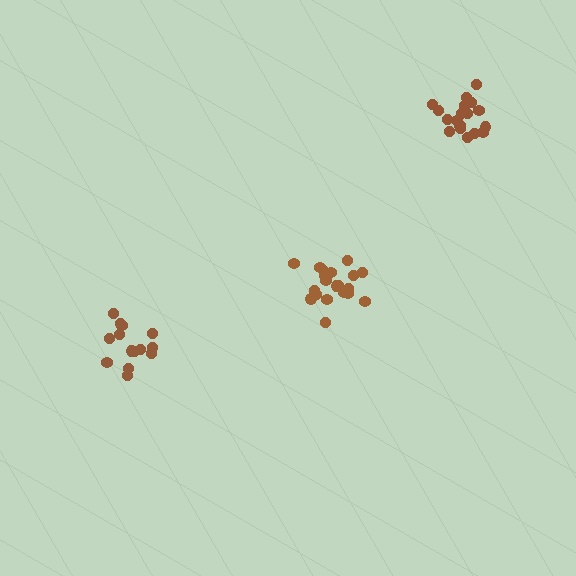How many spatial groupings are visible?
There are 3 spatial groupings.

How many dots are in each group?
Group 1: 14 dots, Group 2: 19 dots, Group 3: 20 dots (53 total).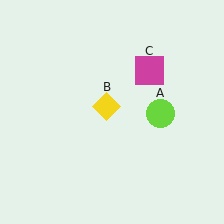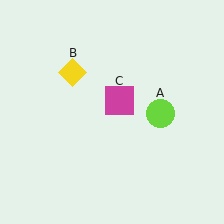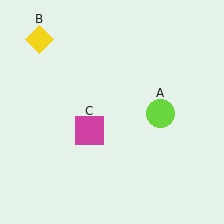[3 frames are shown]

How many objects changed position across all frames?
2 objects changed position: yellow diamond (object B), magenta square (object C).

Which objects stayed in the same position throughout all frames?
Lime circle (object A) remained stationary.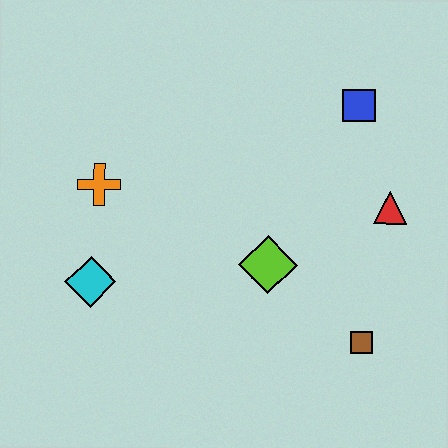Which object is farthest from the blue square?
The cyan diamond is farthest from the blue square.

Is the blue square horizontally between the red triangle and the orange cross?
Yes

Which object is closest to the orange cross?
The cyan diamond is closest to the orange cross.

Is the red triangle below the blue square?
Yes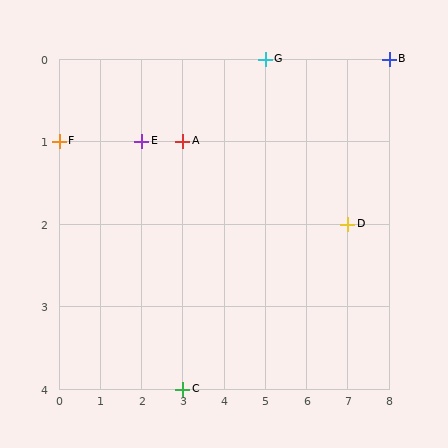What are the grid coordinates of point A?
Point A is at grid coordinates (3, 1).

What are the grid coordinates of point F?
Point F is at grid coordinates (0, 1).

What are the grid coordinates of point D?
Point D is at grid coordinates (7, 2).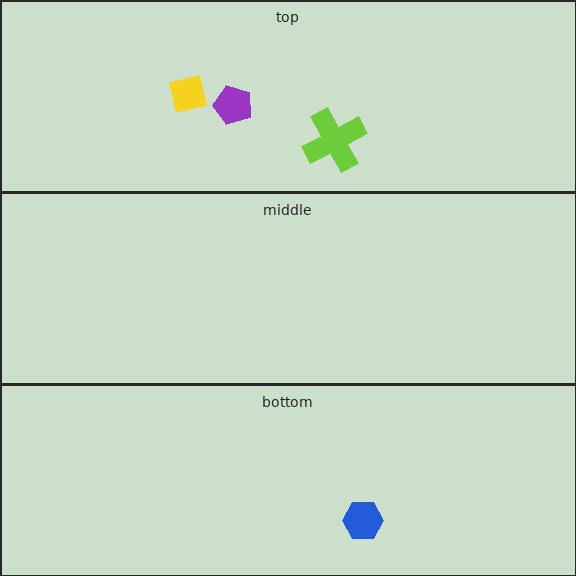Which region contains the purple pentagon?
The top region.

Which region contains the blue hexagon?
The bottom region.